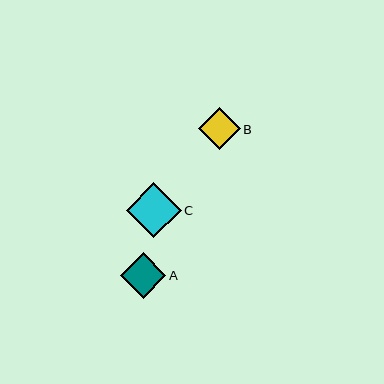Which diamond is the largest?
Diamond C is the largest with a size of approximately 55 pixels.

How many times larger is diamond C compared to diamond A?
Diamond C is approximately 1.2 times the size of diamond A.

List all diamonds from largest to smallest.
From largest to smallest: C, A, B.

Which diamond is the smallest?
Diamond B is the smallest with a size of approximately 42 pixels.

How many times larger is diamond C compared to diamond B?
Diamond C is approximately 1.3 times the size of diamond B.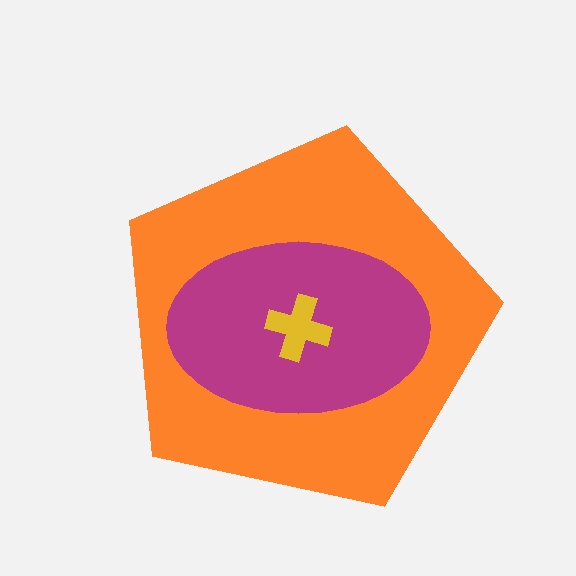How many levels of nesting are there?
3.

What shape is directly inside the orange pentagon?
The magenta ellipse.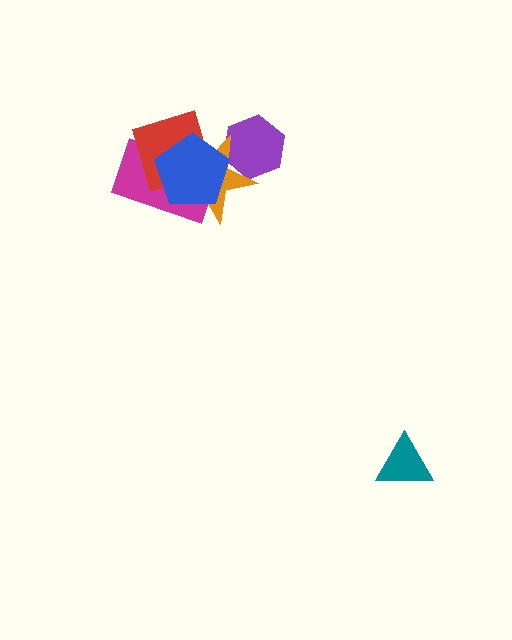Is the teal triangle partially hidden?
No, no other shape covers it.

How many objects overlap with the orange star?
4 objects overlap with the orange star.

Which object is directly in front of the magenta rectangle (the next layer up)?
The red diamond is directly in front of the magenta rectangle.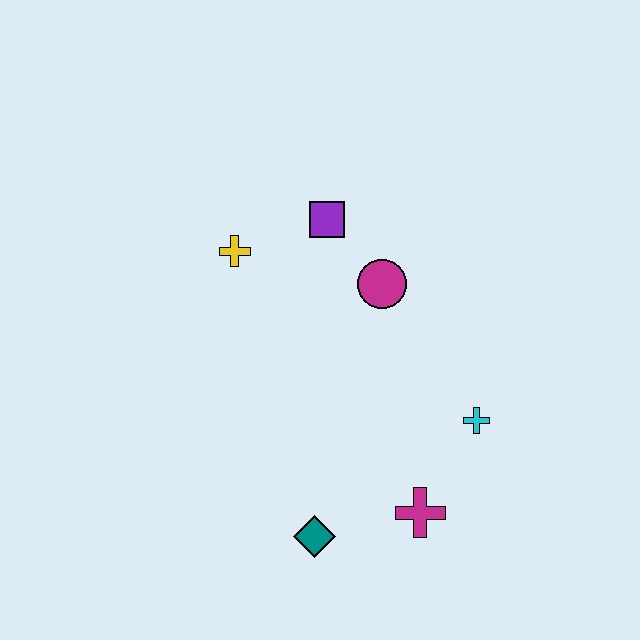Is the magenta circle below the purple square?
Yes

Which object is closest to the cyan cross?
The magenta cross is closest to the cyan cross.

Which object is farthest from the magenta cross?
The yellow cross is farthest from the magenta cross.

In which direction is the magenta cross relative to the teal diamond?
The magenta cross is to the right of the teal diamond.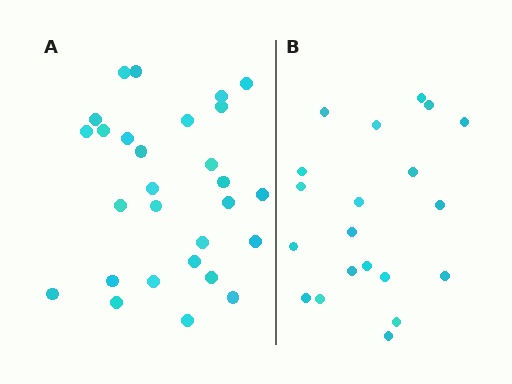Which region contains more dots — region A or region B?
Region A (the left region) has more dots.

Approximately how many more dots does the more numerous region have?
Region A has roughly 8 or so more dots than region B.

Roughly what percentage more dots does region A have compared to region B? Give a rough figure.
About 40% more.